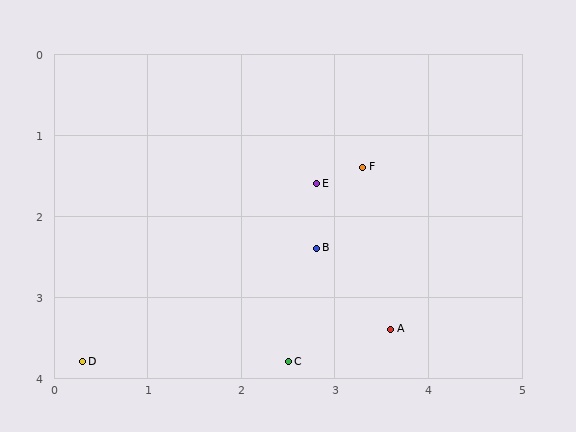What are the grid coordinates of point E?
Point E is at approximately (2.8, 1.6).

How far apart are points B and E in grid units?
Points B and E are about 0.8 grid units apart.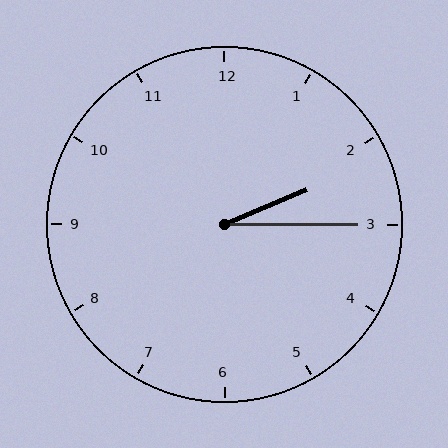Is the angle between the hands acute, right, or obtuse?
It is acute.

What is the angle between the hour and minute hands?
Approximately 22 degrees.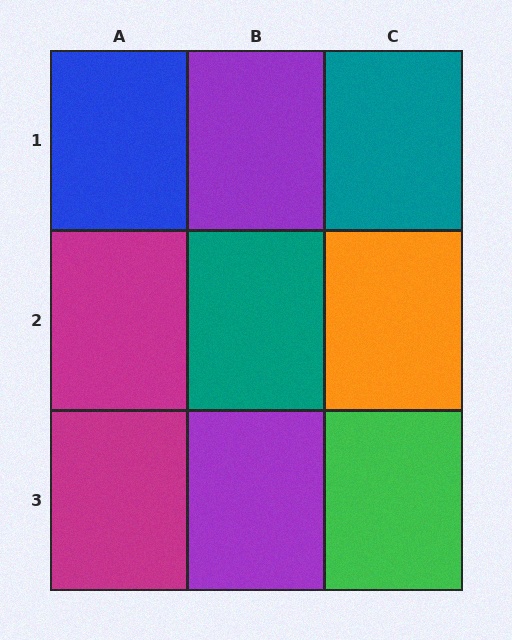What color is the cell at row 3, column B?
Purple.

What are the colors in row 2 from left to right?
Magenta, teal, orange.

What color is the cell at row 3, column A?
Magenta.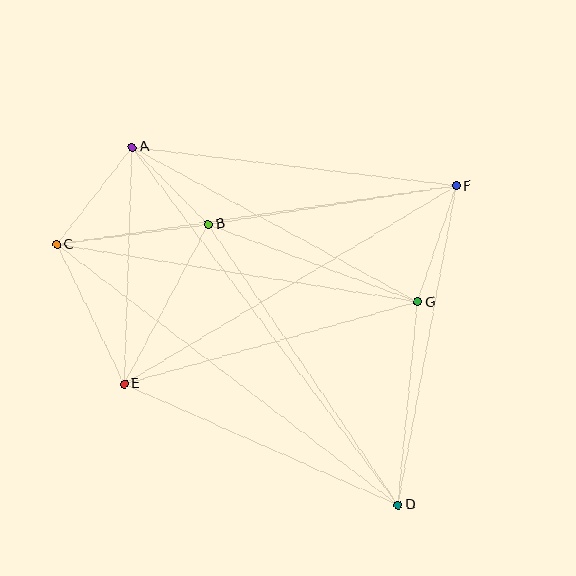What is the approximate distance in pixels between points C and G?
The distance between C and G is approximately 366 pixels.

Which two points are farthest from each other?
Points A and D are farthest from each other.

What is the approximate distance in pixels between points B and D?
The distance between B and D is approximately 339 pixels.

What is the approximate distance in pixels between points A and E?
The distance between A and E is approximately 237 pixels.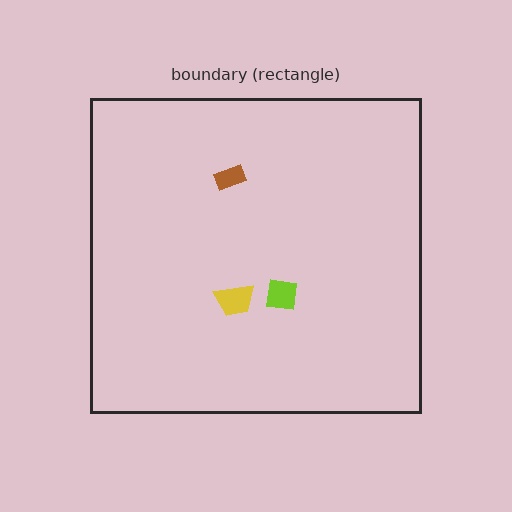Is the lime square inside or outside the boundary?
Inside.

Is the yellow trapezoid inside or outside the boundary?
Inside.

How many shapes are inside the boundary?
3 inside, 0 outside.